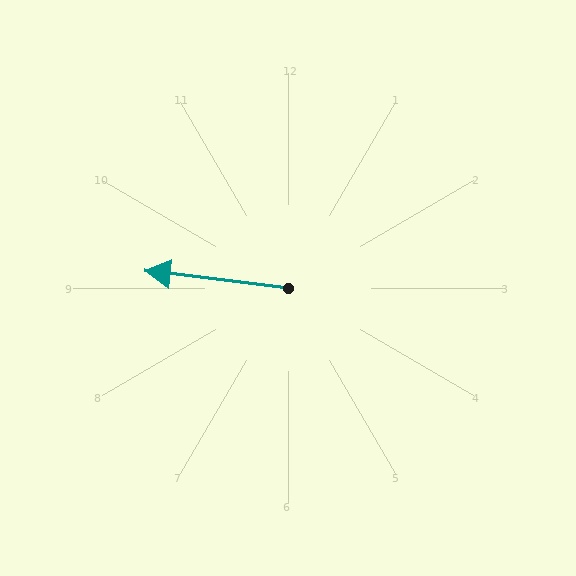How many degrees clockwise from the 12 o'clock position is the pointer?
Approximately 277 degrees.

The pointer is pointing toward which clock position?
Roughly 9 o'clock.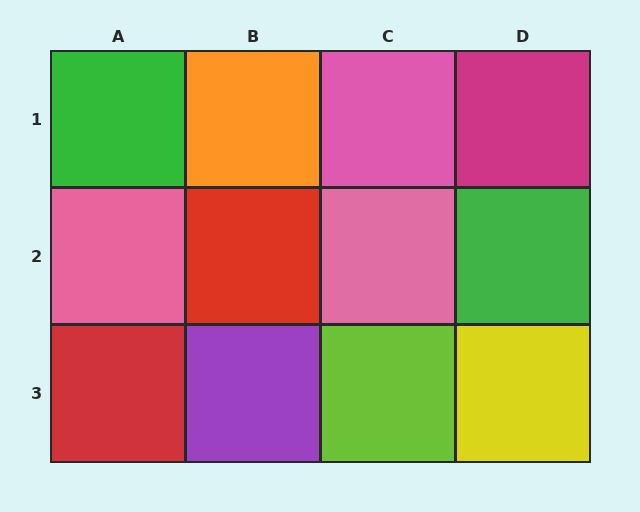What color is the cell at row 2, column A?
Pink.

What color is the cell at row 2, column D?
Green.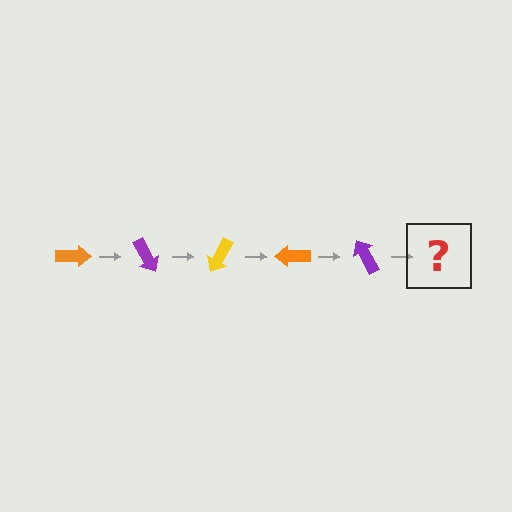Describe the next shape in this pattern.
It should be a yellow arrow, rotated 300 degrees from the start.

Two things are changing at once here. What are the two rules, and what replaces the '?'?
The two rules are that it rotates 60 degrees each step and the color cycles through orange, purple, and yellow. The '?' should be a yellow arrow, rotated 300 degrees from the start.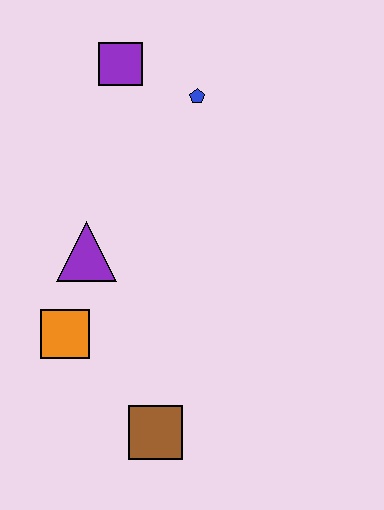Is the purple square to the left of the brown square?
Yes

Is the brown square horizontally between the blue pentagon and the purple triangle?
Yes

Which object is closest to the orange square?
The purple triangle is closest to the orange square.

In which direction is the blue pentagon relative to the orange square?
The blue pentagon is above the orange square.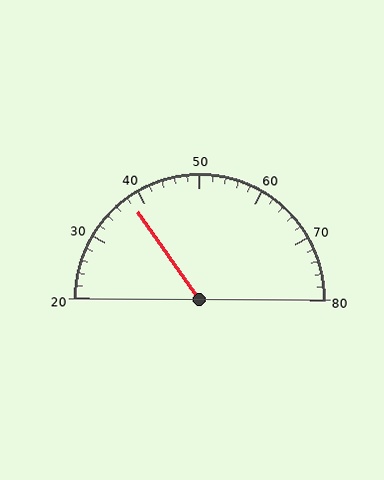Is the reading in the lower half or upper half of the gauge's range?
The reading is in the lower half of the range (20 to 80).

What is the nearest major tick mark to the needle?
The nearest major tick mark is 40.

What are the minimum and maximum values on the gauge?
The gauge ranges from 20 to 80.